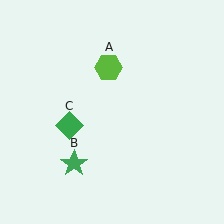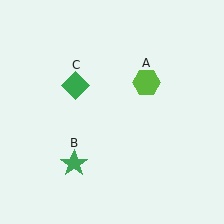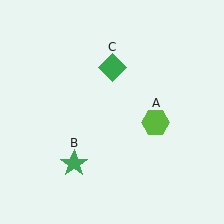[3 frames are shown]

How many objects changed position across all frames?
2 objects changed position: lime hexagon (object A), green diamond (object C).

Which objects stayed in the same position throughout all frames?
Green star (object B) remained stationary.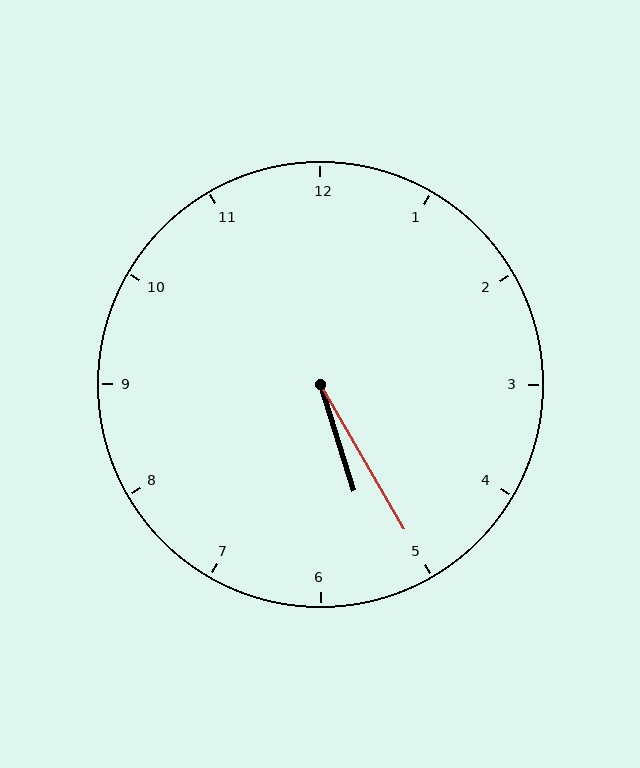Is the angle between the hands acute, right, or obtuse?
It is acute.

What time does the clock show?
5:25.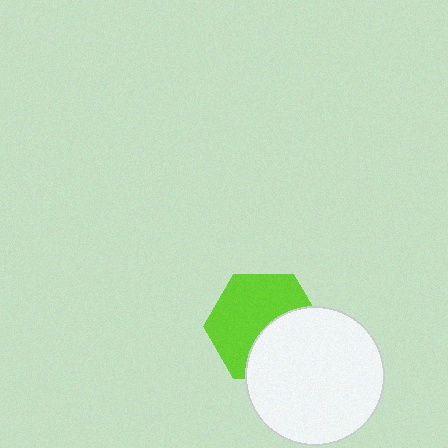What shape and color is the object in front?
The object in front is a white circle.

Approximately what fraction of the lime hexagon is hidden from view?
Roughly 40% of the lime hexagon is hidden behind the white circle.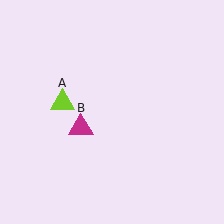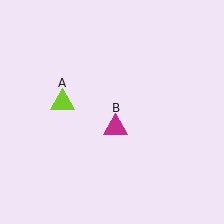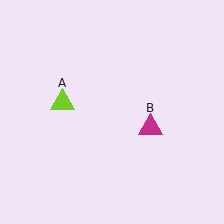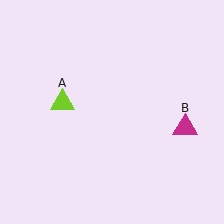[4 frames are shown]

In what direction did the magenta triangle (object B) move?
The magenta triangle (object B) moved right.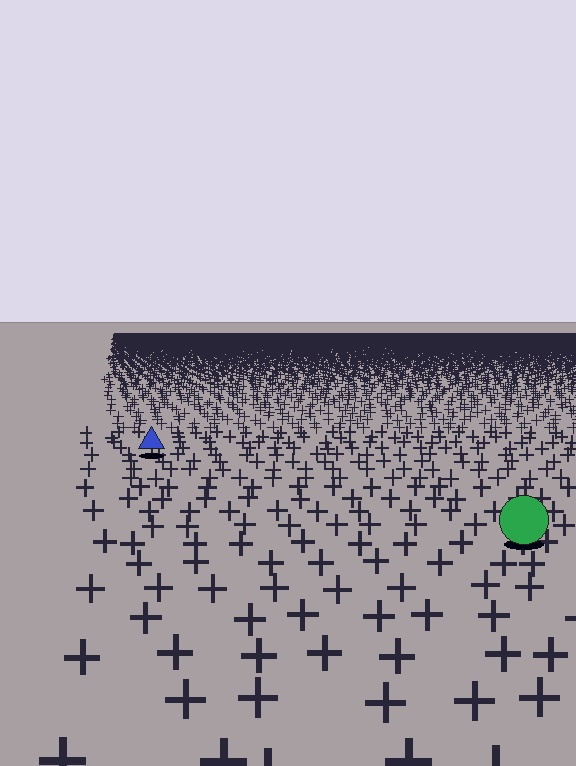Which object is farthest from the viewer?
The blue triangle is farthest from the viewer. It appears smaller and the ground texture around it is denser.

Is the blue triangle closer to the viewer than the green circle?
No. The green circle is closer — you can tell from the texture gradient: the ground texture is coarser near it.